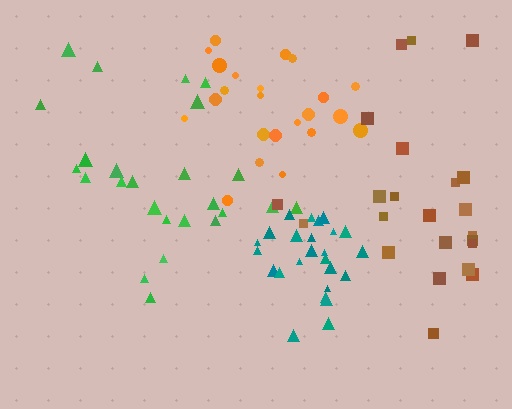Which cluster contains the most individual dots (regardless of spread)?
Green (25).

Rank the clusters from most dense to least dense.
teal, orange, green, brown.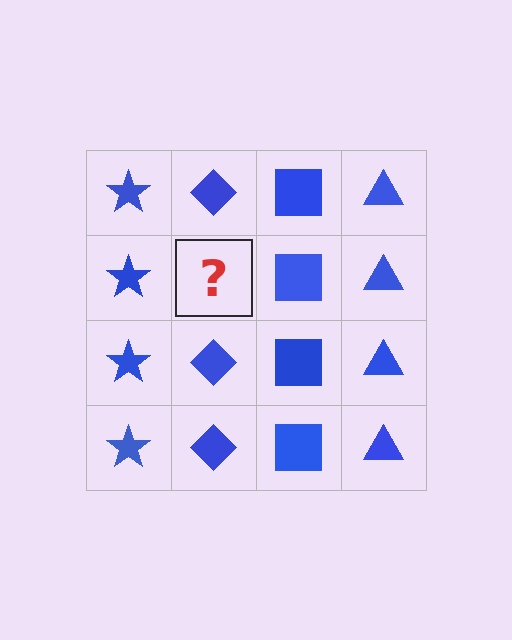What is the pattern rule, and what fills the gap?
The rule is that each column has a consistent shape. The gap should be filled with a blue diamond.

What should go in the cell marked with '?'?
The missing cell should contain a blue diamond.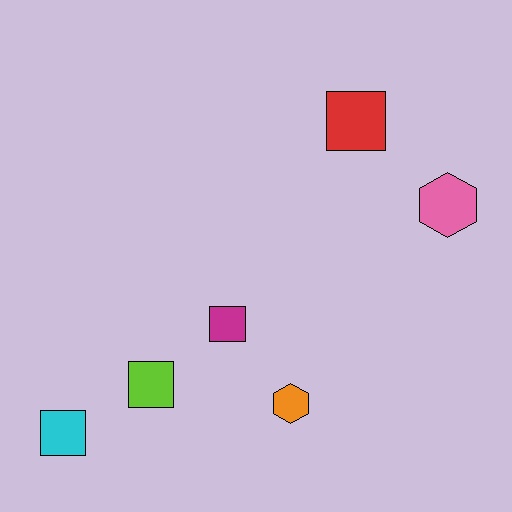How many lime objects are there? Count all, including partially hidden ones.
There is 1 lime object.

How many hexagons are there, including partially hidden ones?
There are 2 hexagons.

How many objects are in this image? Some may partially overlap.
There are 6 objects.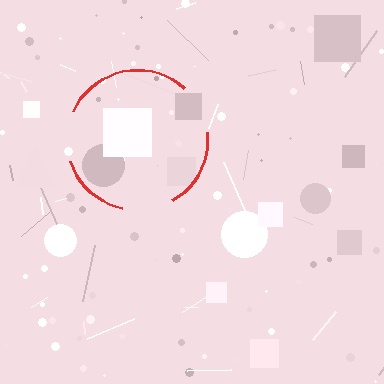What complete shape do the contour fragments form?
The contour fragments form a circle.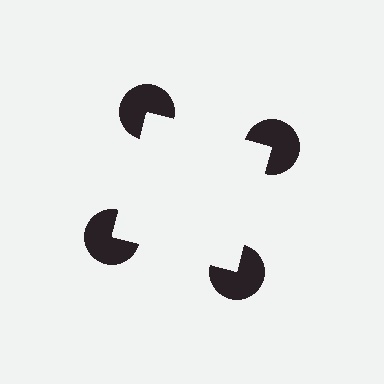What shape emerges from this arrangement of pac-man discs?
An illusory square — its edges are inferred from the aligned wedge cuts in the pac-man discs, not physically drawn.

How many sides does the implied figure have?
4 sides.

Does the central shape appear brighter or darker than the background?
It typically appears slightly brighter than the background, even though no actual brightness change is drawn.